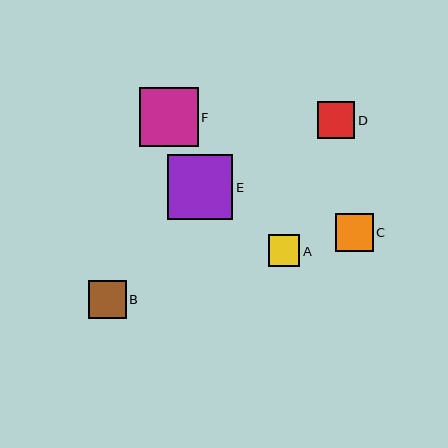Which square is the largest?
Square E is the largest with a size of approximately 65 pixels.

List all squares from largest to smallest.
From largest to smallest: E, F, B, C, D, A.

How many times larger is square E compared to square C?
Square E is approximately 1.7 times the size of square C.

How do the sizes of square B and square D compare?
Square B and square D are approximately the same size.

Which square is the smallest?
Square A is the smallest with a size of approximately 31 pixels.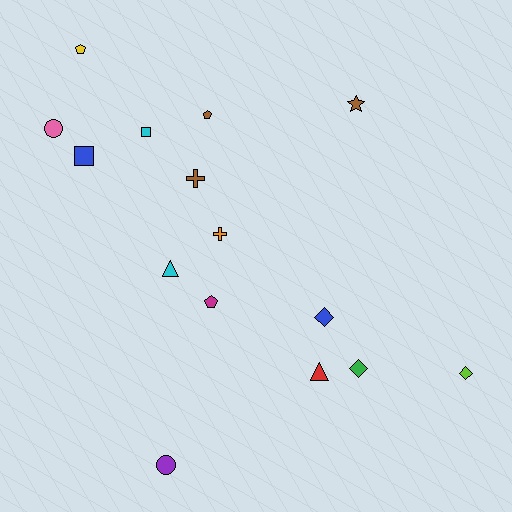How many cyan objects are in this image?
There are 2 cyan objects.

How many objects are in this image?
There are 15 objects.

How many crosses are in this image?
There are 2 crosses.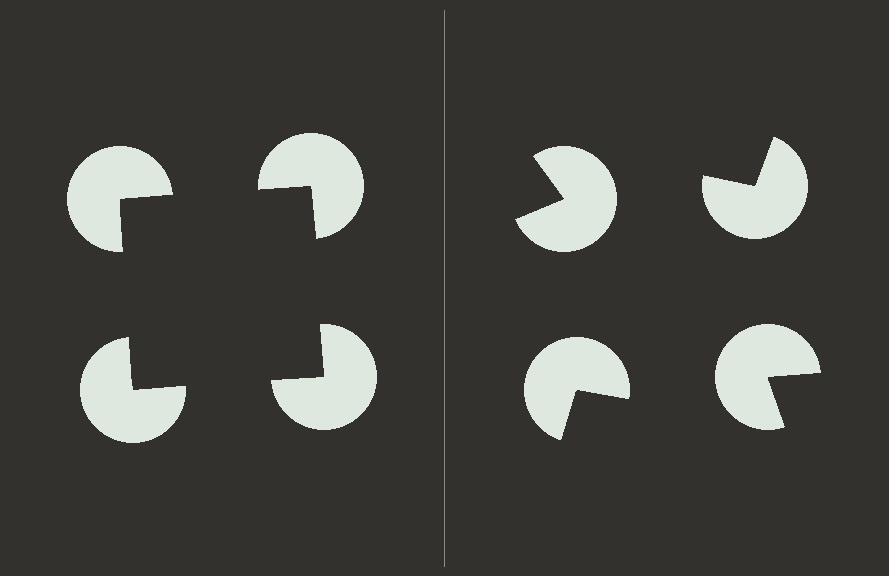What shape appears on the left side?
An illusory square.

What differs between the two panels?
The pac-man discs are positioned identically on both sides; only the wedge orientations differ. On the left they align to a square; on the right they are misaligned.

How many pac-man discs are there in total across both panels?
8 — 4 on each side.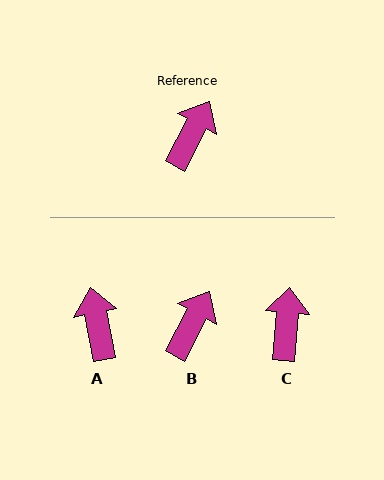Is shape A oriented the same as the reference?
No, it is off by about 39 degrees.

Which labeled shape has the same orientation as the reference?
B.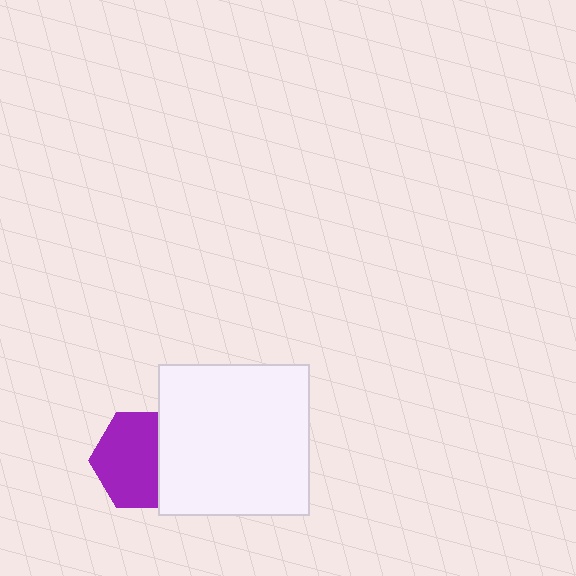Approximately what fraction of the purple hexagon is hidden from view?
Roughly 33% of the purple hexagon is hidden behind the white rectangle.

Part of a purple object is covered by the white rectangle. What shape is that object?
It is a hexagon.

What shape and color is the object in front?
The object in front is a white rectangle.